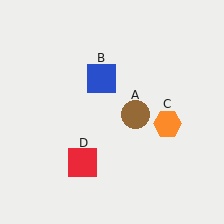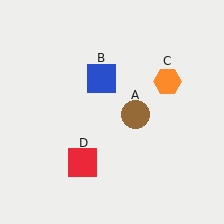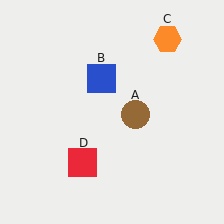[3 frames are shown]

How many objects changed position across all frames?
1 object changed position: orange hexagon (object C).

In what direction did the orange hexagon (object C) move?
The orange hexagon (object C) moved up.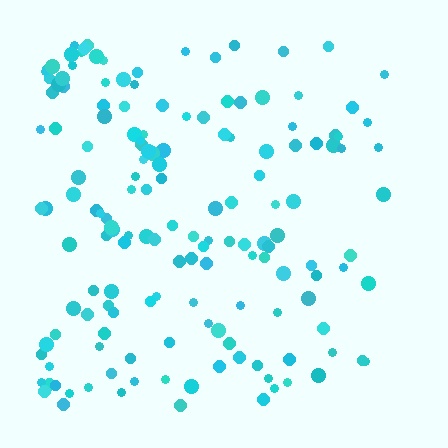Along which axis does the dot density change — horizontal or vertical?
Horizontal.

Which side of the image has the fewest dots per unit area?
The right.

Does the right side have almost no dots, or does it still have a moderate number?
Still a moderate number, just noticeably fewer than the left.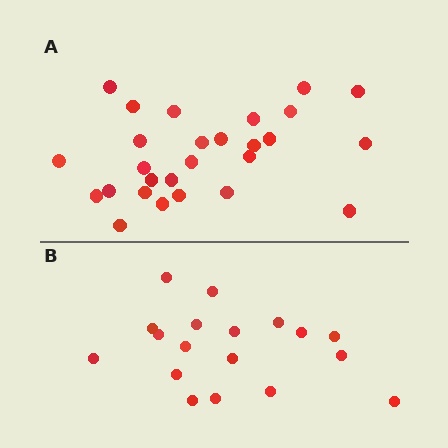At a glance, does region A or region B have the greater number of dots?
Region A (the top region) has more dots.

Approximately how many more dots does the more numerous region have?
Region A has roughly 8 or so more dots than region B.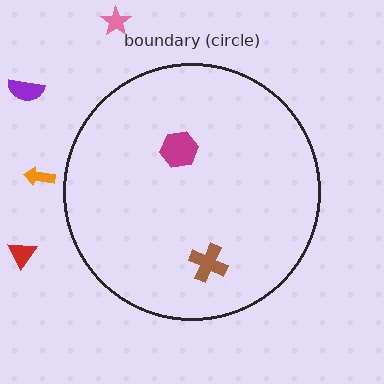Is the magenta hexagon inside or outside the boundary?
Inside.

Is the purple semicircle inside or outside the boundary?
Outside.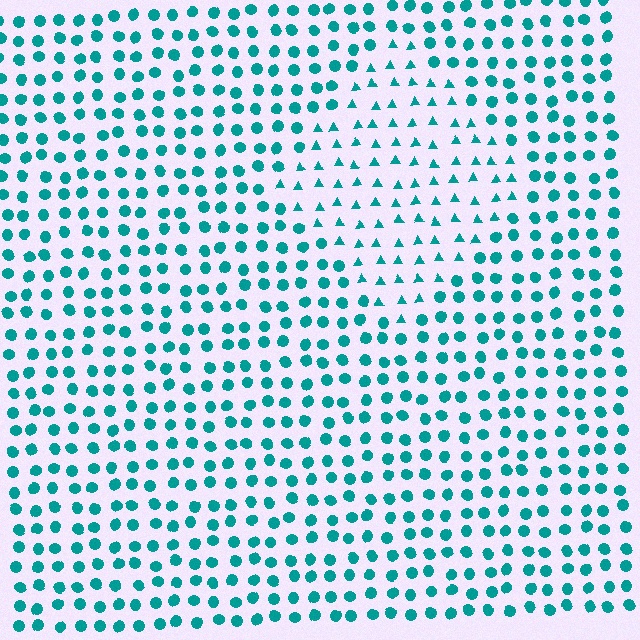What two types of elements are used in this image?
The image uses triangles inside the diamond region and circles outside it.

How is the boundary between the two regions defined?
The boundary is defined by a change in element shape: triangles inside vs. circles outside. All elements share the same color and spacing.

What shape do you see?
I see a diamond.